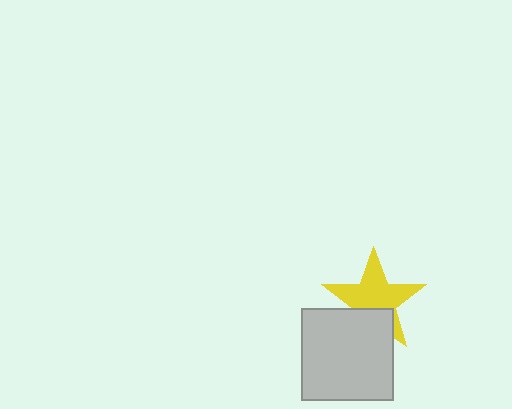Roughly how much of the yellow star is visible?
Most of it is visible (roughly 69%).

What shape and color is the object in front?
The object in front is a light gray square.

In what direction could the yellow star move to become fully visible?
The yellow star could move up. That would shift it out from behind the light gray square entirely.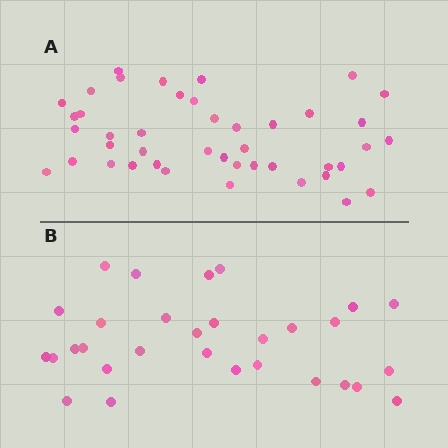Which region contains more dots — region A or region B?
Region A (the top region) has more dots.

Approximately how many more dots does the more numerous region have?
Region A has approximately 15 more dots than region B.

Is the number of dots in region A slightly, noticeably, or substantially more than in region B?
Region A has noticeably more, but not dramatically so. The ratio is roughly 1.4 to 1.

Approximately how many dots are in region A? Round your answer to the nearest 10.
About 40 dots. (The exact count is 43, which rounds to 40.)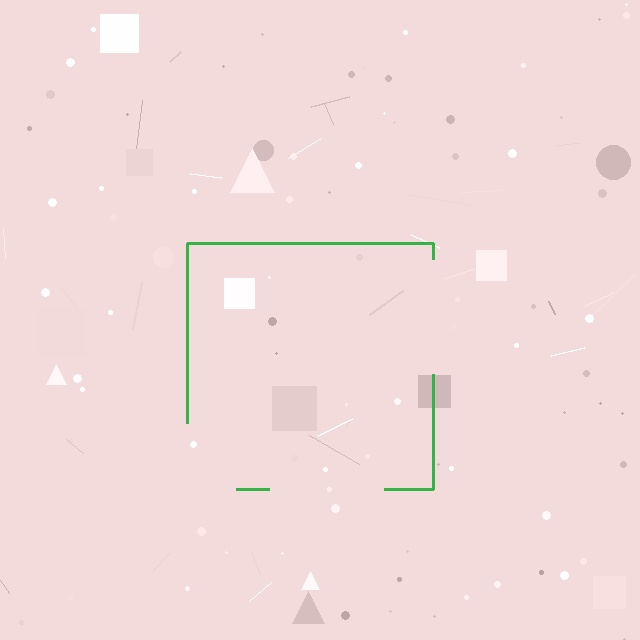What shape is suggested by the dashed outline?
The dashed outline suggests a square.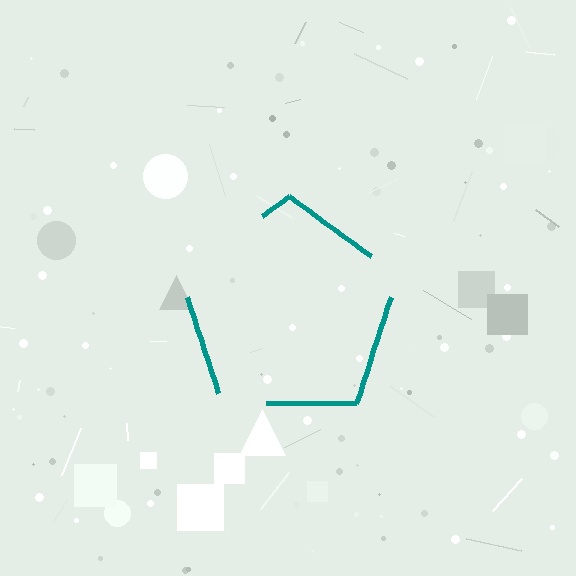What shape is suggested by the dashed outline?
The dashed outline suggests a pentagon.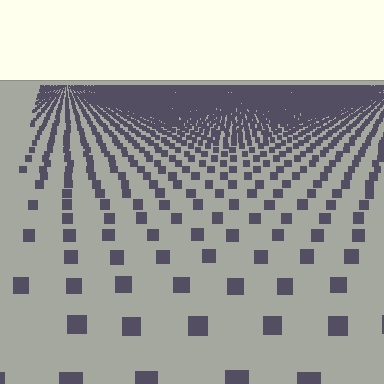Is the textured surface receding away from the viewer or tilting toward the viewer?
The surface is receding away from the viewer. Texture elements get smaller and denser toward the top.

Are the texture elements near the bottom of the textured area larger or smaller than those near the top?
Larger. Near the bottom, elements are closer to the viewer and appear at a bigger on-screen size.